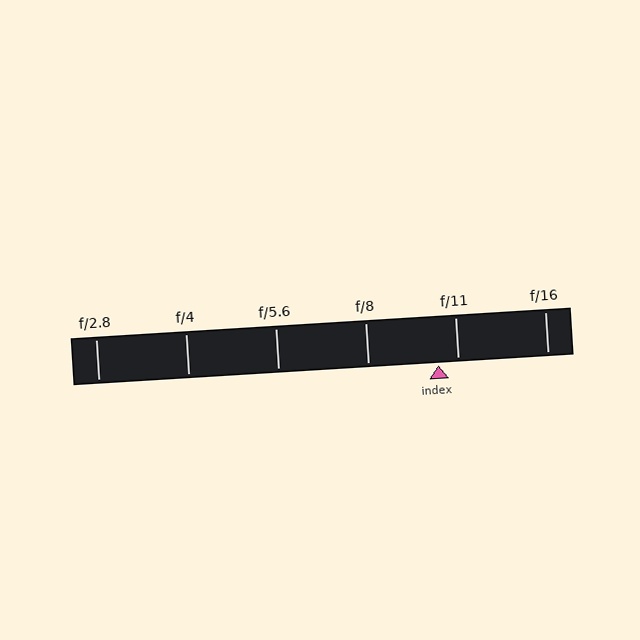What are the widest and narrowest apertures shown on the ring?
The widest aperture shown is f/2.8 and the narrowest is f/16.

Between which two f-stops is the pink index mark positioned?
The index mark is between f/8 and f/11.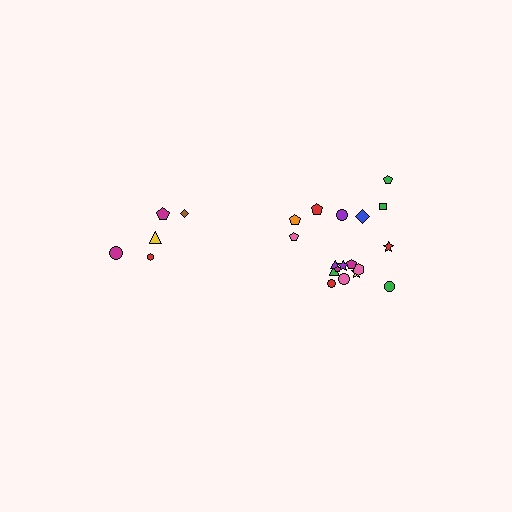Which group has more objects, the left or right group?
The right group.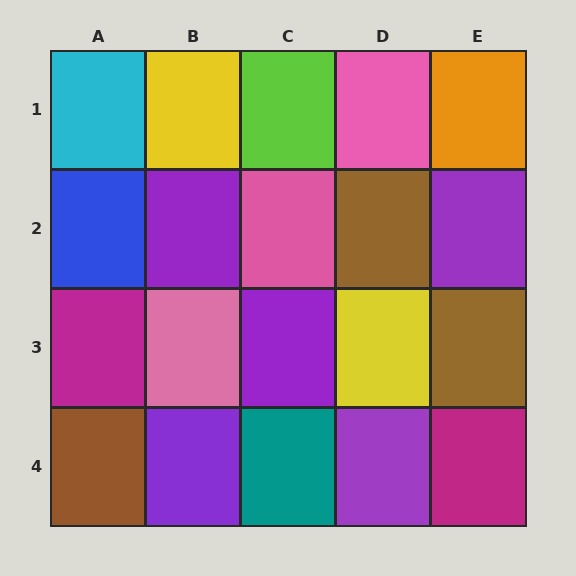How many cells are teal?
1 cell is teal.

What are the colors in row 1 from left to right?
Cyan, yellow, lime, pink, orange.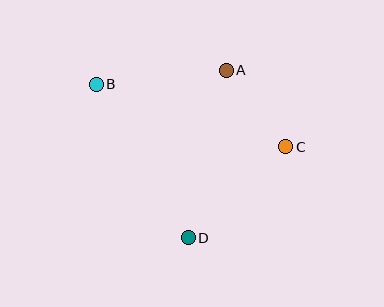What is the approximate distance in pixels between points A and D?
The distance between A and D is approximately 171 pixels.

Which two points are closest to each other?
Points A and C are closest to each other.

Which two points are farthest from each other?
Points B and C are farthest from each other.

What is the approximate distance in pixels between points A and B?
The distance between A and B is approximately 131 pixels.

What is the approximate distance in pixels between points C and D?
The distance between C and D is approximately 133 pixels.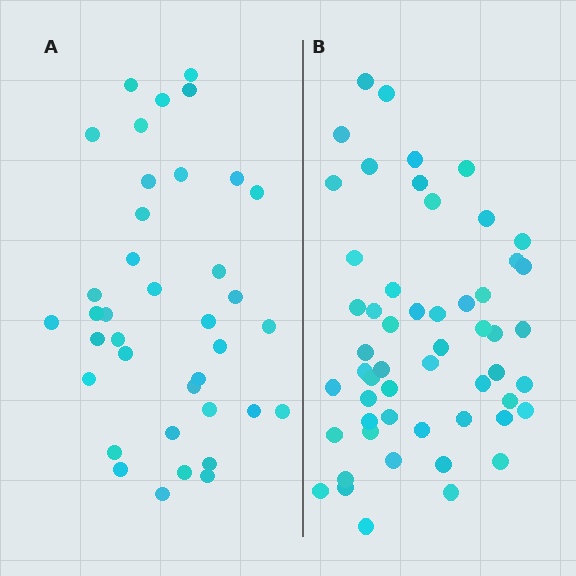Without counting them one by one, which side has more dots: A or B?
Region B (the right region) has more dots.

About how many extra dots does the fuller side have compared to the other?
Region B has approximately 15 more dots than region A.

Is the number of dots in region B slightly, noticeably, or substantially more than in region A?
Region B has noticeably more, but not dramatically so. The ratio is roughly 1.4 to 1.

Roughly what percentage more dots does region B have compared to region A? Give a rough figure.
About 40% more.